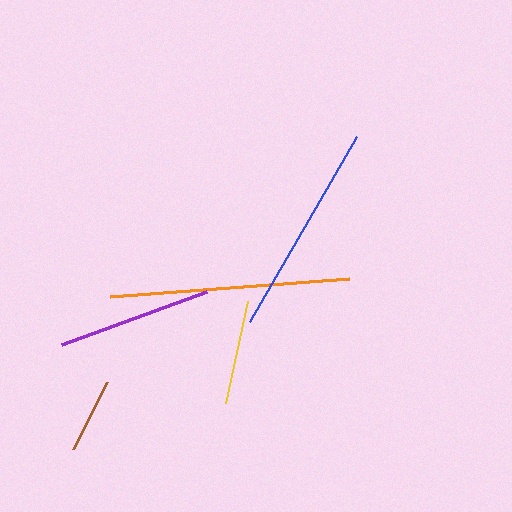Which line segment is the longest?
The orange line is the longest at approximately 239 pixels.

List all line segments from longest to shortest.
From longest to shortest: orange, blue, purple, yellow, brown.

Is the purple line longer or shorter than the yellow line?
The purple line is longer than the yellow line.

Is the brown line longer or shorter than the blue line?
The blue line is longer than the brown line.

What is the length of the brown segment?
The brown segment is approximately 75 pixels long.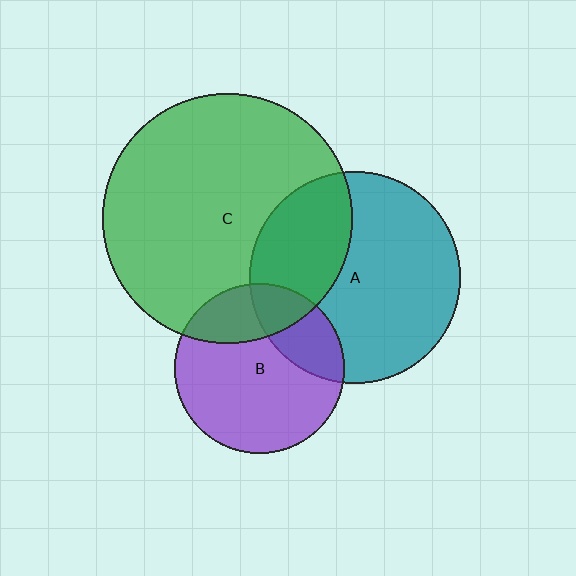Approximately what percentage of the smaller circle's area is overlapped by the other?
Approximately 25%.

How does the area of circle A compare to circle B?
Approximately 1.6 times.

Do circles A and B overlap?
Yes.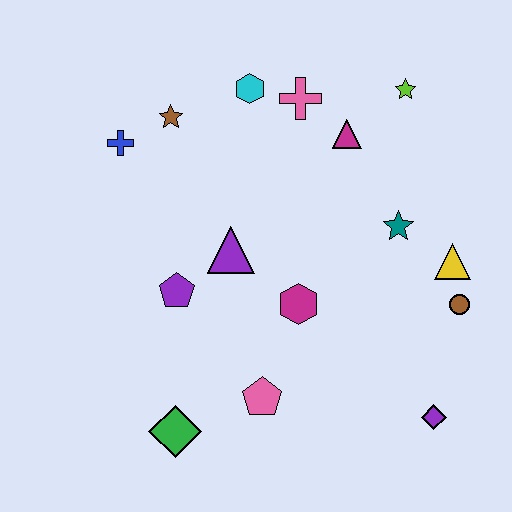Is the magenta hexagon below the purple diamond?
No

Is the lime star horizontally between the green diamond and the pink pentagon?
No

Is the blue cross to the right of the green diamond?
No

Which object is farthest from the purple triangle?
The purple diamond is farthest from the purple triangle.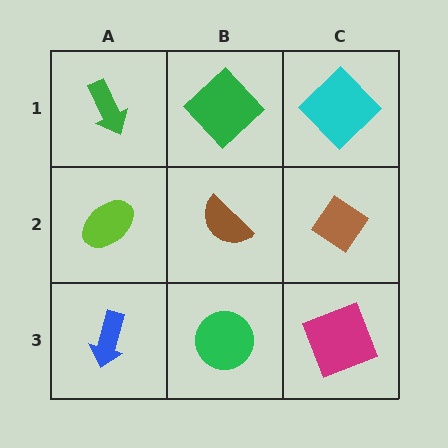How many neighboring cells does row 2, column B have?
4.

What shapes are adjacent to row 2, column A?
A green arrow (row 1, column A), a blue arrow (row 3, column A), a brown semicircle (row 2, column B).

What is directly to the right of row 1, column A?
A green diamond.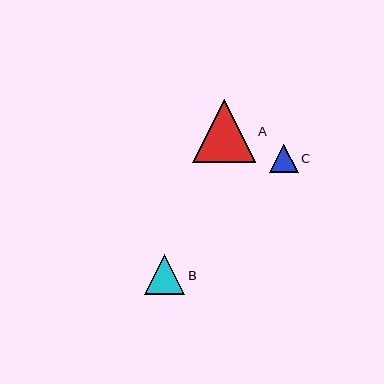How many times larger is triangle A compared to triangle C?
Triangle A is approximately 2.2 times the size of triangle C.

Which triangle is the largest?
Triangle A is the largest with a size of approximately 62 pixels.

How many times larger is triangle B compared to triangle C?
Triangle B is approximately 1.4 times the size of triangle C.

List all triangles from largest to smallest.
From largest to smallest: A, B, C.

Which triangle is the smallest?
Triangle C is the smallest with a size of approximately 28 pixels.